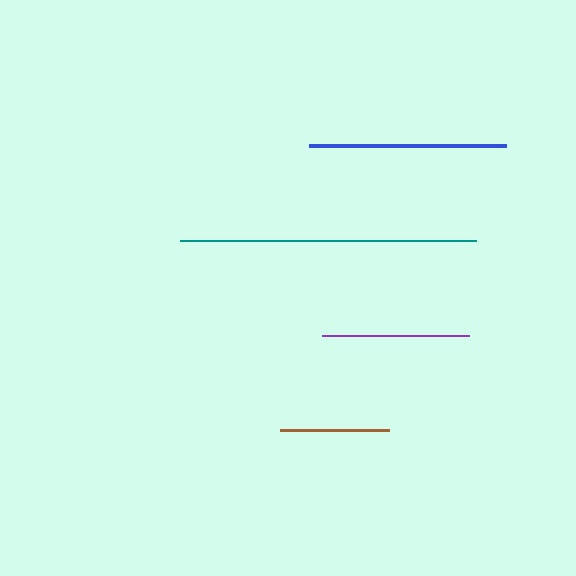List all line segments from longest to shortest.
From longest to shortest: teal, blue, purple, brown.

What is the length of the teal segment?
The teal segment is approximately 296 pixels long.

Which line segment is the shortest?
The brown line is the shortest at approximately 108 pixels.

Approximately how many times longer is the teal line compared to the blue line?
The teal line is approximately 1.5 times the length of the blue line.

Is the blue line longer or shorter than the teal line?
The teal line is longer than the blue line.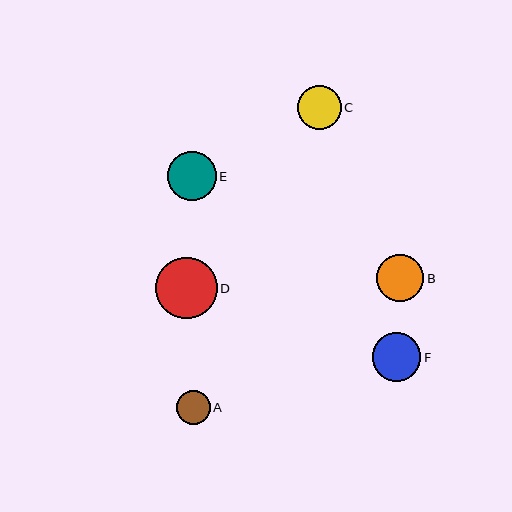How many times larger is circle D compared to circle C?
Circle D is approximately 1.4 times the size of circle C.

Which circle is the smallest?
Circle A is the smallest with a size of approximately 34 pixels.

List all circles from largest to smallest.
From largest to smallest: D, E, F, B, C, A.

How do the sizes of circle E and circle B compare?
Circle E and circle B are approximately the same size.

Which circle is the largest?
Circle D is the largest with a size of approximately 62 pixels.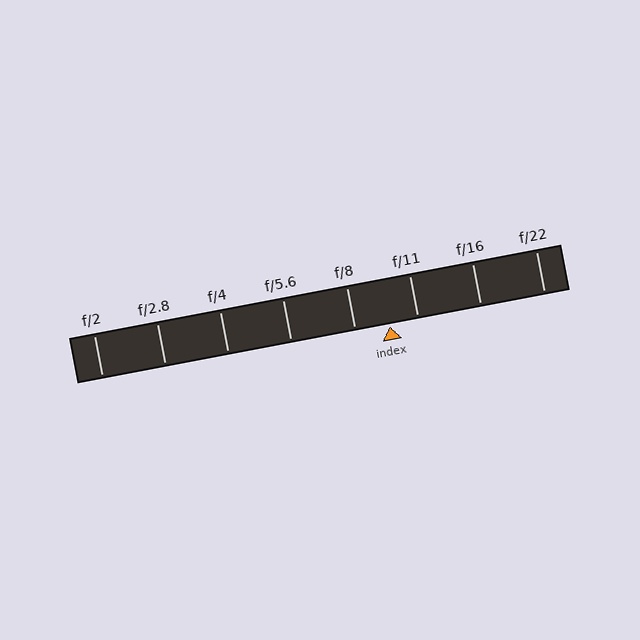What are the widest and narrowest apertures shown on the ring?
The widest aperture shown is f/2 and the narrowest is f/22.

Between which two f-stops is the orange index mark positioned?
The index mark is between f/8 and f/11.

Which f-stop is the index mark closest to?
The index mark is closest to f/11.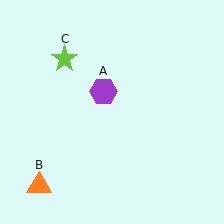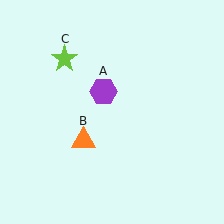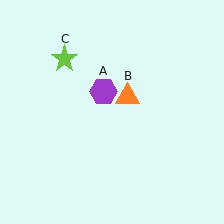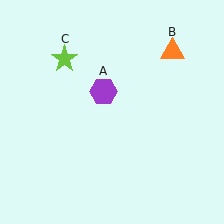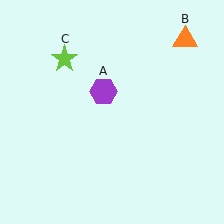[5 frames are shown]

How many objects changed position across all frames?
1 object changed position: orange triangle (object B).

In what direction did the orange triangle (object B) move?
The orange triangle (object B) moved up and to the right.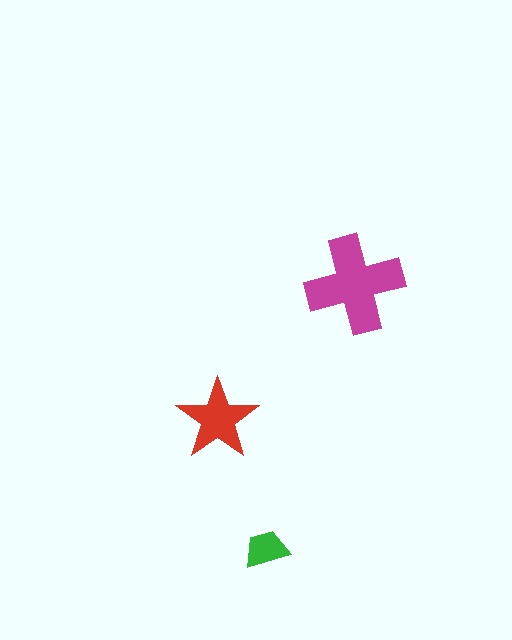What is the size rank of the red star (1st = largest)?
2nd.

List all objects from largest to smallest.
The magenta cross, the red star, the green trapezoid.